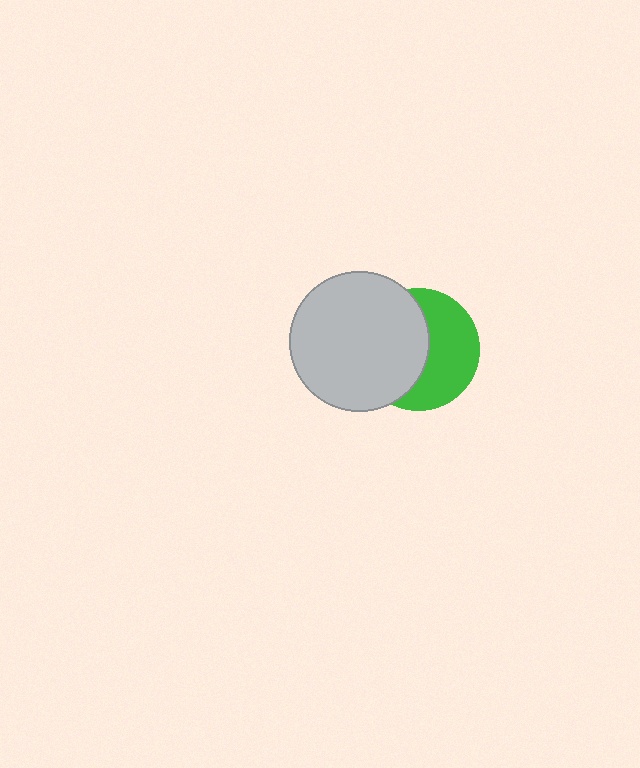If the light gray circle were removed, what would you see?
You would see the complete green circle.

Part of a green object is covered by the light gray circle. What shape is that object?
It is a circle.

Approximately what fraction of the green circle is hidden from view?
Roughly 51% of the green circle is hidden behind the light gray circle.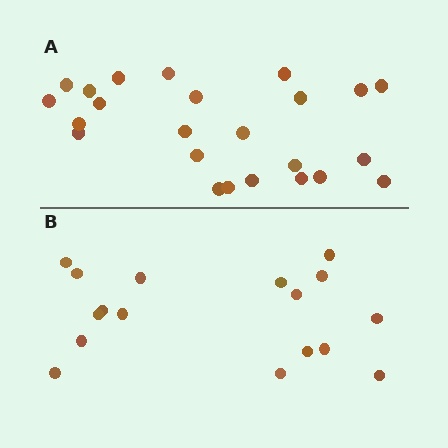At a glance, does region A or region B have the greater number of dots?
Region A (the top region) has more dots.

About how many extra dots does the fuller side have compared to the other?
Region A has roughly 8 or so more dots than region B.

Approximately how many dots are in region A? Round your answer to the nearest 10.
About 20 dots. (The exact count is 24, which rounds to 20.)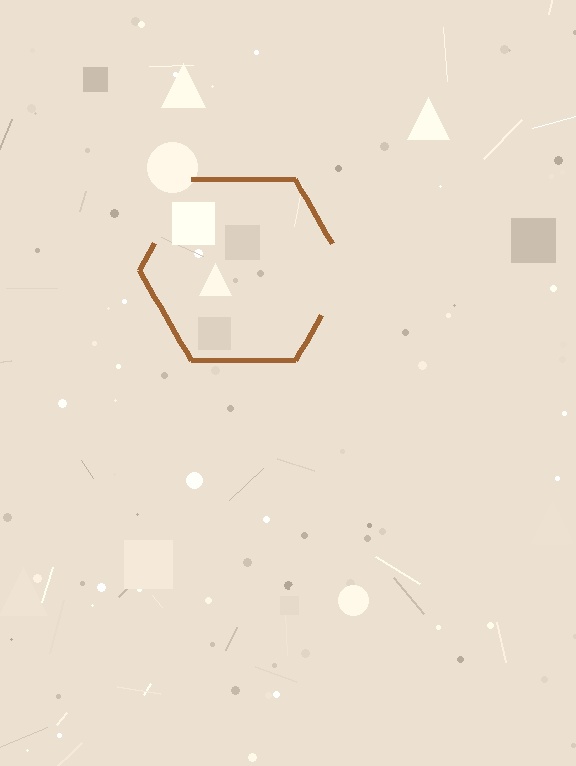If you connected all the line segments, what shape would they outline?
They would outline a hexagon.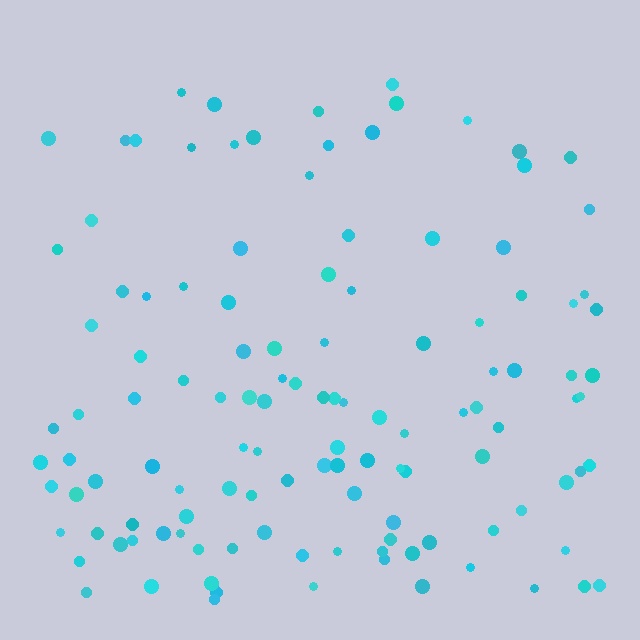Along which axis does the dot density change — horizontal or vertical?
Vertical.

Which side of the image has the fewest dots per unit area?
The top.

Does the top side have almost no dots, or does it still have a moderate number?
Still a moderate number, just noticeably fewer than the bottom.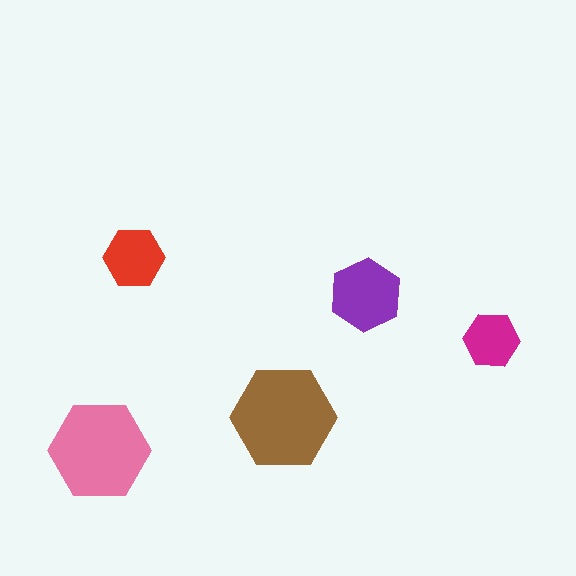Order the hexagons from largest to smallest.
the brown one, the pink one, the purple one, the red one, the magenta one.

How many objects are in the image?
There are 5 objects in the image.